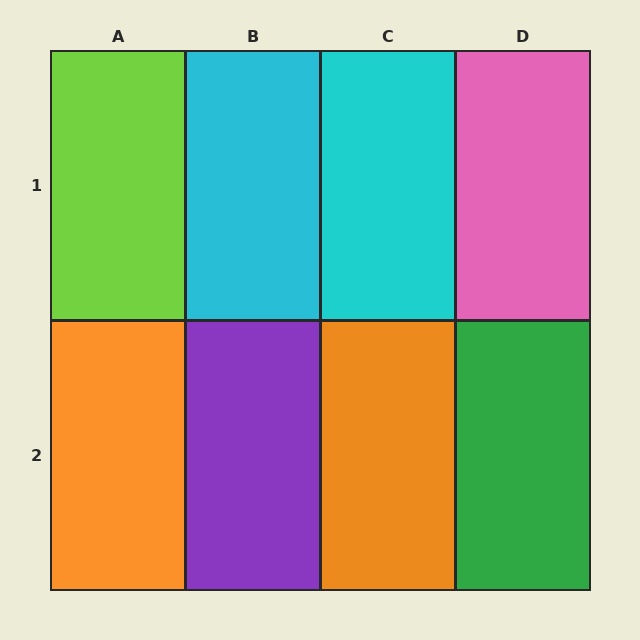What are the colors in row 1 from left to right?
Lime, cyan, cyan, pink.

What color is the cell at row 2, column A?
Orange.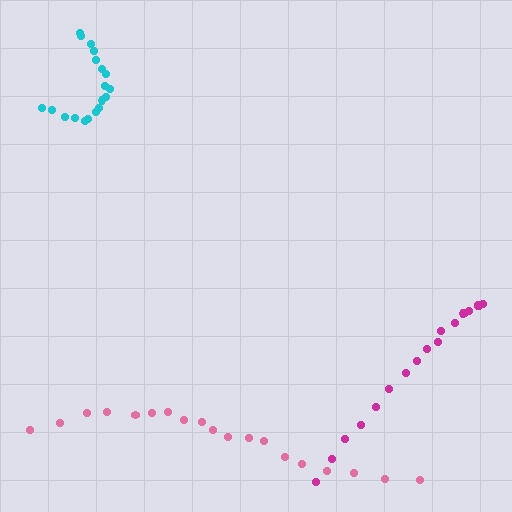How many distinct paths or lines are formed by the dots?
There are 3 distinct paths.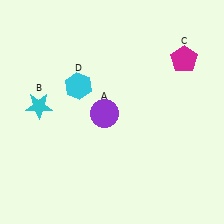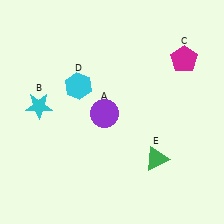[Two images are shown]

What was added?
A green triangle (E) was added in Image 2.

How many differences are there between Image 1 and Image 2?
There is 1 difference between the two images.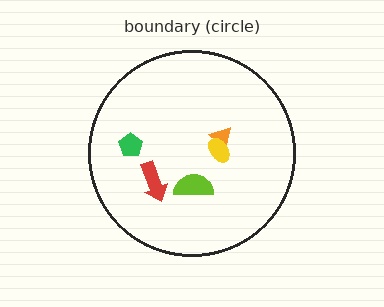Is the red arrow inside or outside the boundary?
Inside.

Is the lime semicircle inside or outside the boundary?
Inside.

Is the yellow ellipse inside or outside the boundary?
Inside.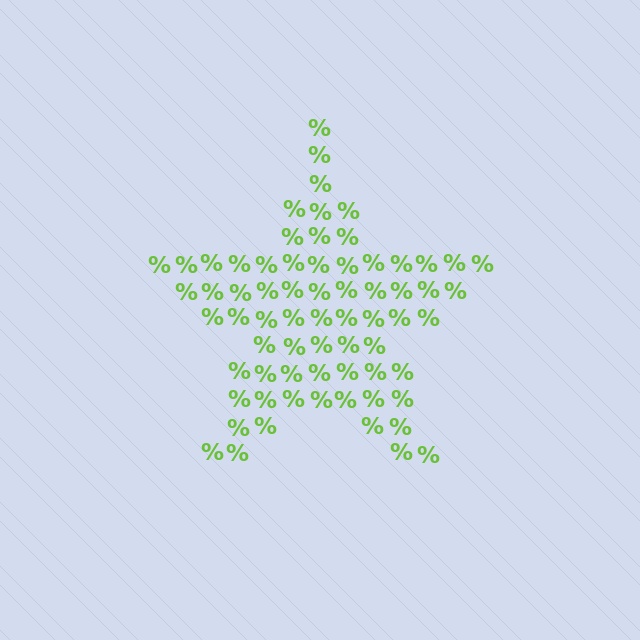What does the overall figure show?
The overall figure shows a star.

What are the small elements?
The small elements are percent signs.